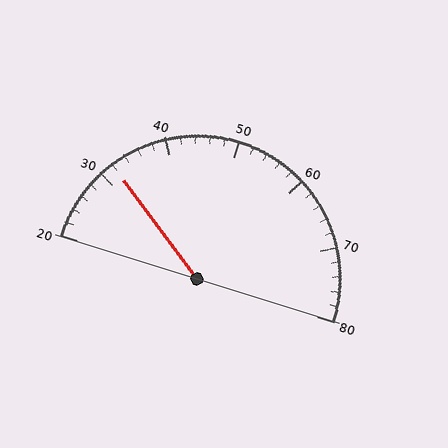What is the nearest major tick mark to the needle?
The nearest major tick mark is 30.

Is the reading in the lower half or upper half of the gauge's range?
The reading is in the lower half of the range (20 to 80).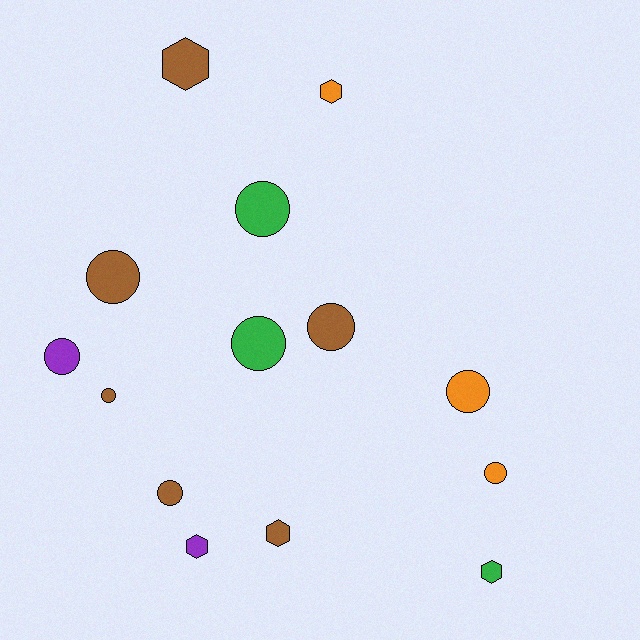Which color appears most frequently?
Brown, with 6 objects.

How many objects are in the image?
There are 14 objects.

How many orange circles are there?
There are 2 orange circles.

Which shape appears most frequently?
Circle, with 9 objects.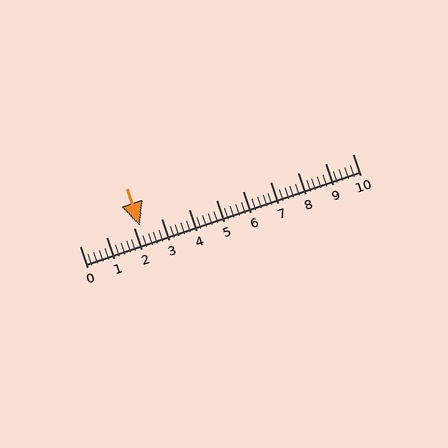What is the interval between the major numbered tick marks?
The major tick marks are spaced 1 units apart.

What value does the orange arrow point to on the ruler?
The orange arrow points to approximately 2.2.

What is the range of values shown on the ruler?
The ruler shows values from 0 to 10.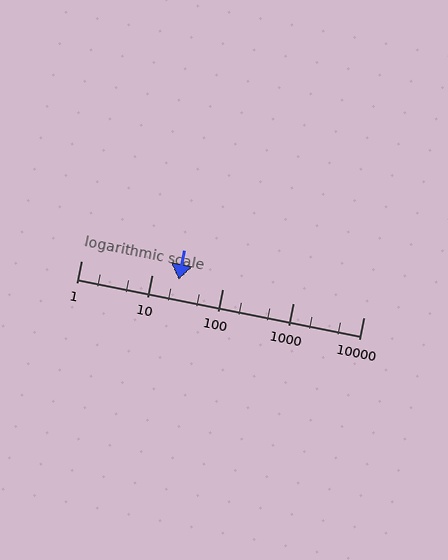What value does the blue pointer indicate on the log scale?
The pointer indicates approximately 24.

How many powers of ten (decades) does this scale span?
The scale spans 4 decades, from 1 to 10000.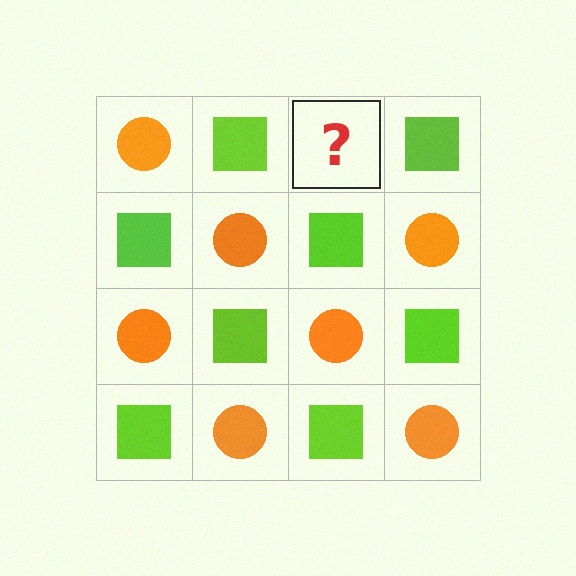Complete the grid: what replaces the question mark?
The question mark should be replaced with an orange circle.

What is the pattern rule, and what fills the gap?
The rule is that it alternates orange circle and lime square in a checkerboard pattern. The gap should be filled with an orange circle.